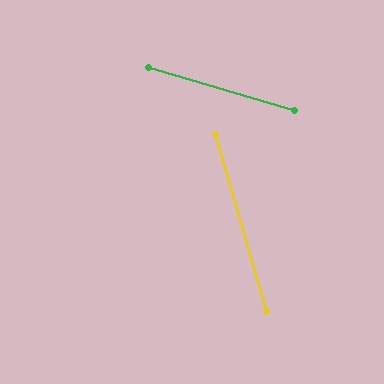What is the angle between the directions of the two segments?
Approximately 57 degrees.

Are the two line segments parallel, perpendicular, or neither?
Neither parallel nor perpendicular — they differ by about 57°.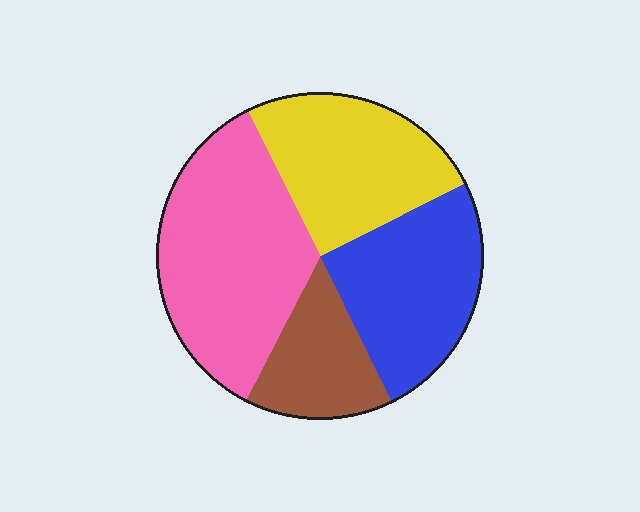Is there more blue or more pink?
Pink.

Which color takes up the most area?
Pink, at roughly 35%.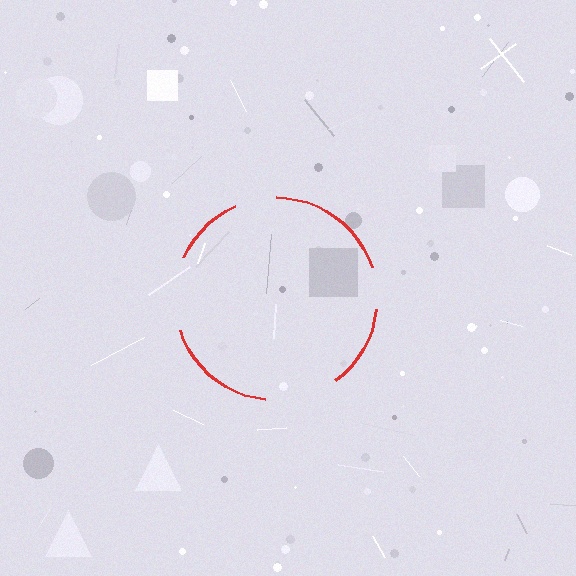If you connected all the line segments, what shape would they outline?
They would outline a circle.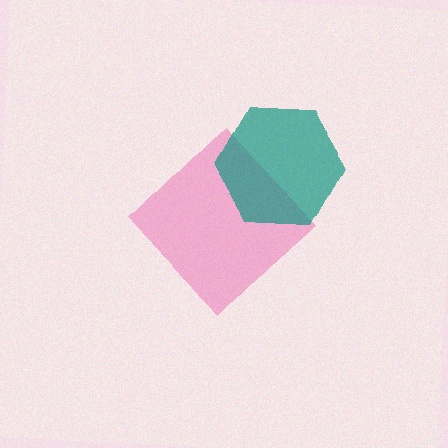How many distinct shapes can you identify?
There are 2 distinct shapes: a pink diamond, a teal hexagon.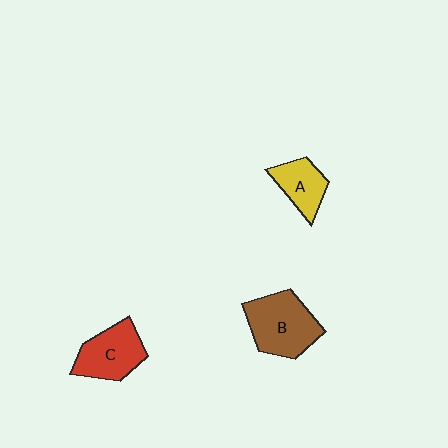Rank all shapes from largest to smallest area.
From largest to smallest: B (brown), C (red), A (yellow).